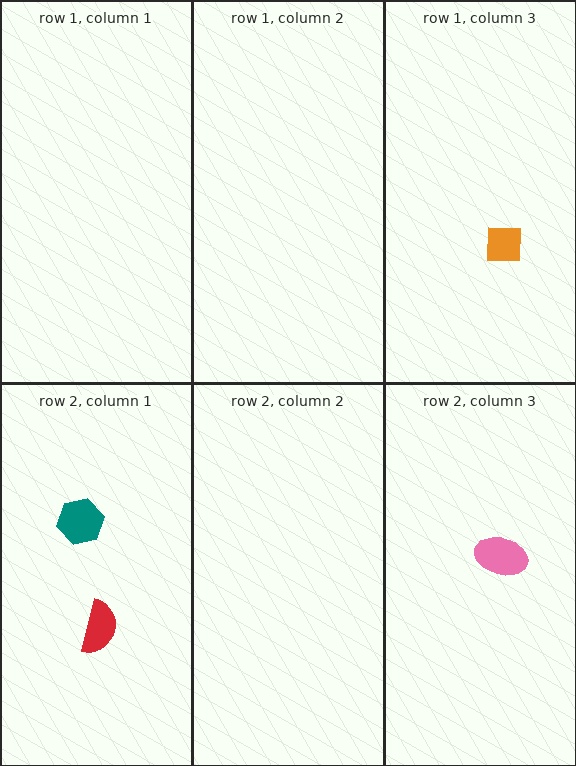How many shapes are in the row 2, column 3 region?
1.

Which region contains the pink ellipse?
The row 2, column 3 region.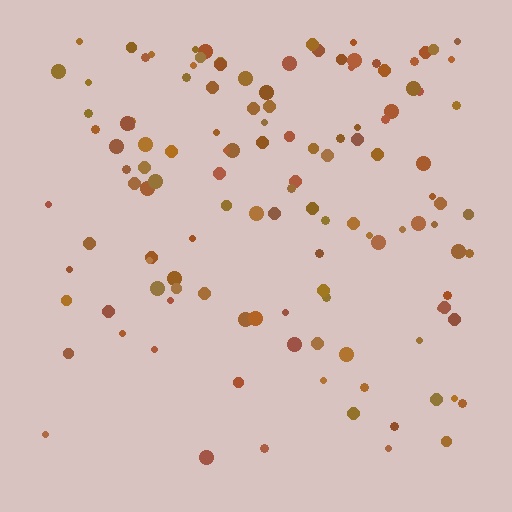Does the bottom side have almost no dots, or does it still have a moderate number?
Still a moderate number, just noticeably fewer than the top.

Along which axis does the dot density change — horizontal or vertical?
Vertical.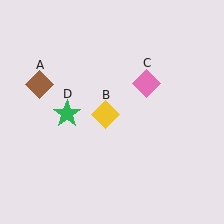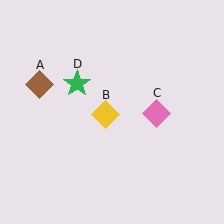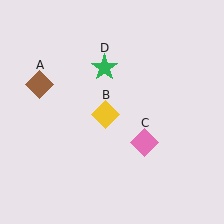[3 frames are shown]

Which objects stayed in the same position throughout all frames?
Brown diamond (object A) and yellow diamond (object B) remained stationary.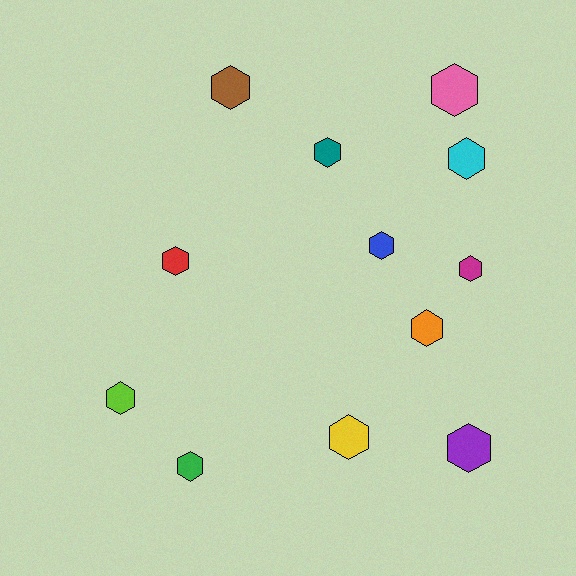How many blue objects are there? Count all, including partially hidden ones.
There is 1 blue object.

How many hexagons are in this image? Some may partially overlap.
There are 12 hexagons.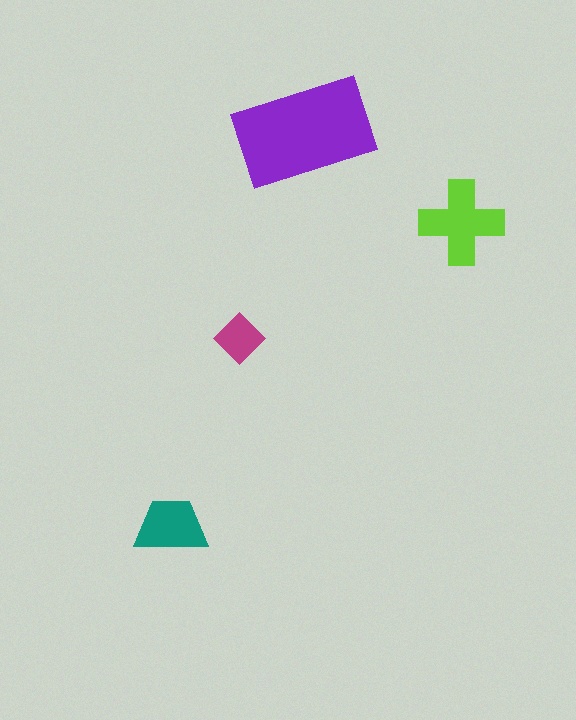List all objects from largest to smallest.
The purple rectangle, the lime cross, the teal trapezoid, the magenta diamond.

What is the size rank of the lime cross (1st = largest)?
2nd.